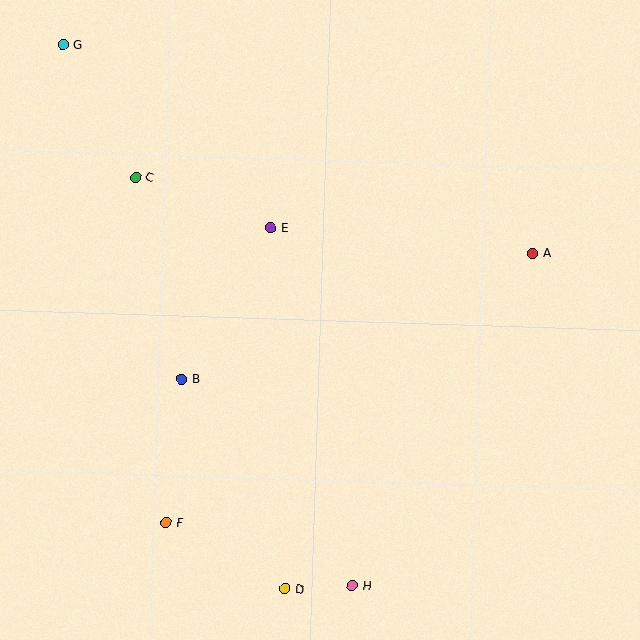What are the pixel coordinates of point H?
Point H is at (352, 586).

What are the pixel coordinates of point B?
Point B is at (182, 379).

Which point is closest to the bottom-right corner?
Point H is closest to the bottom-right corner.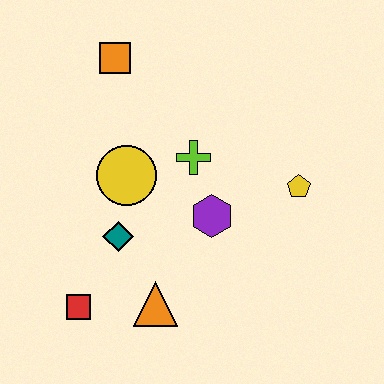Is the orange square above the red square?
Yes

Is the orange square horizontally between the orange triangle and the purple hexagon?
No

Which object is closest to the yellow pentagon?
The purple hexagon is closest to the yellow pentagon.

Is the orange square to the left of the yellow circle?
Yes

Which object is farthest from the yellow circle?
The yellow pentagon is farthest from the yellow circle.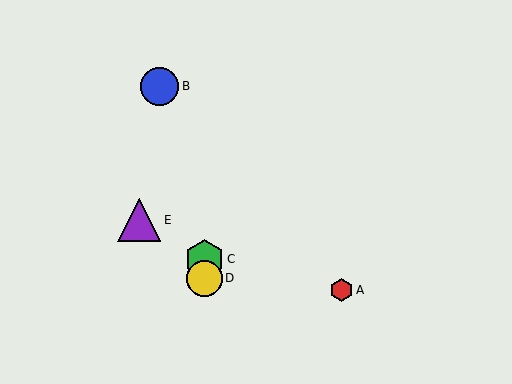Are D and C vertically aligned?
Yes, both are at x≈205.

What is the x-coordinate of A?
Object A is at x≈341.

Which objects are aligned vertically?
Objects C, D are aligned vertically.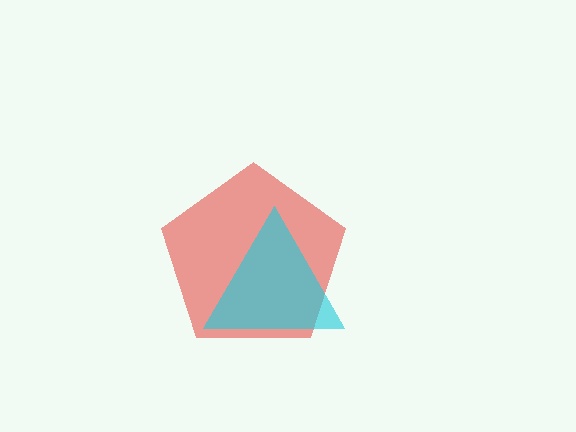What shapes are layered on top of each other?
The layered shapes are: a red pentagon, a cyan triangle.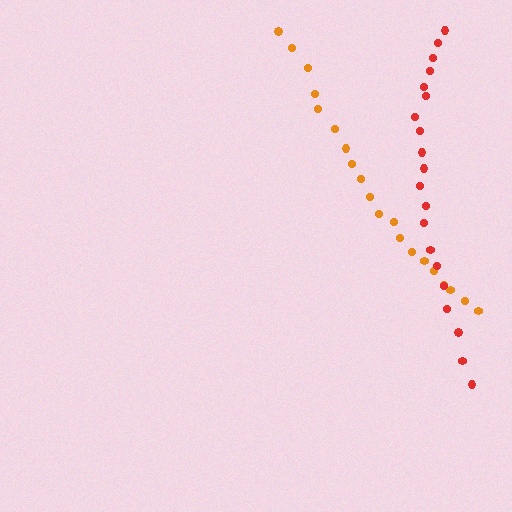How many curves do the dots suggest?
There are 2 distinct paths.